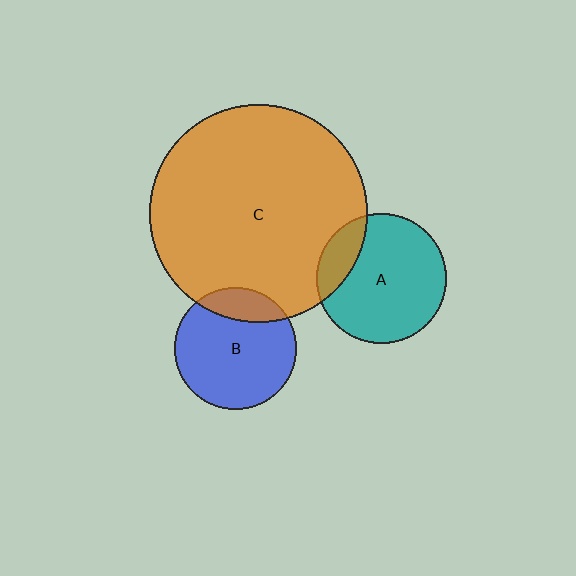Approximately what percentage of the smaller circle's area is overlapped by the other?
Approximately 20%.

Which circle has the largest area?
Circle C (orange).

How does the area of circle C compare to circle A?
Approximately 2.8 times.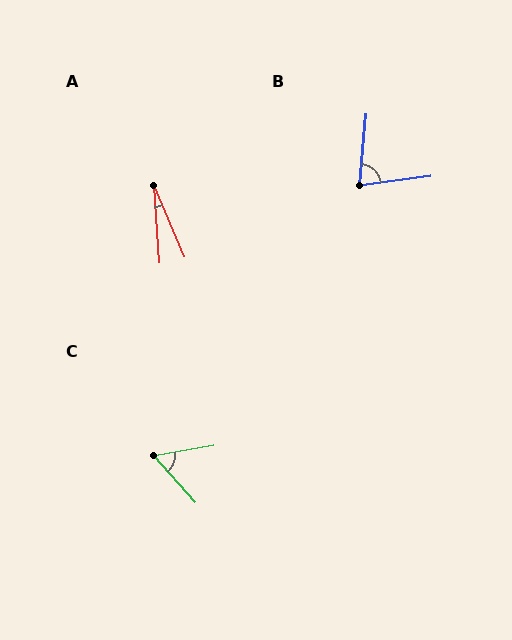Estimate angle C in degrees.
Approximately 58 degrees.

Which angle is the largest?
B, at approximately 77 degrees.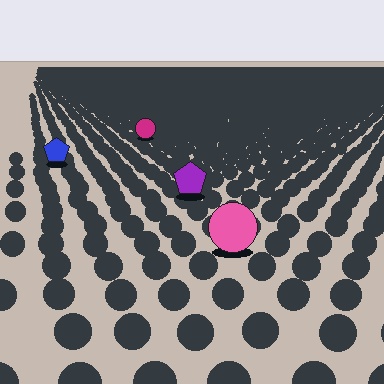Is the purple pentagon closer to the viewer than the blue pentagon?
Yes. The purple pentagon is closer — you can tell from the texture gradient: the ground texture is coarser near it.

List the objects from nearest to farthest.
From nearest to farthest: the pink circle, the purple pentagon, the blue pentagon, the magenta circle.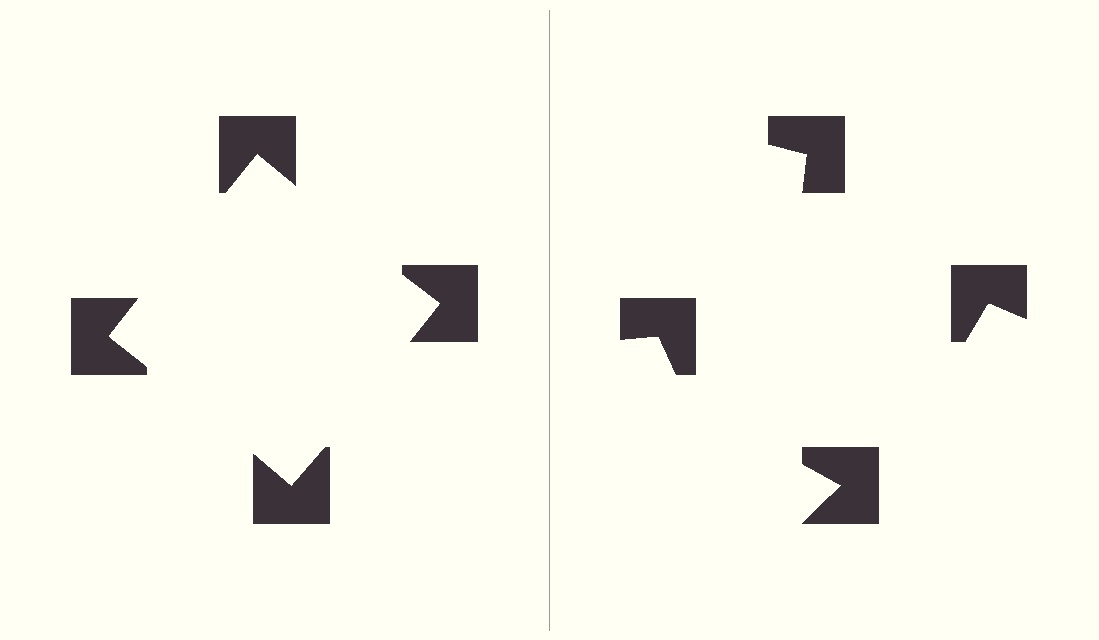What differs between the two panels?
The notched squares are positioned identically on both sides; only the wedge orientations differ. On the left they align to a square; on the right they are misaligned.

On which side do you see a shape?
An illusory square appears on the left side. On the right side the wedge cuts are rotated, so no coherent shape forms.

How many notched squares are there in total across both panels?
8 — 4 on each side.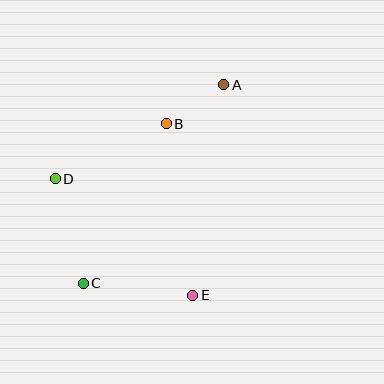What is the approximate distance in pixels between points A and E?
The distance between A and E is approximately 213 pixels.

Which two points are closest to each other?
Points A and B are closest to each other.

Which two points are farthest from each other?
Points A and C are farthest from each other.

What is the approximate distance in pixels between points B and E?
The distance between B and E is approximately 173 pixels.